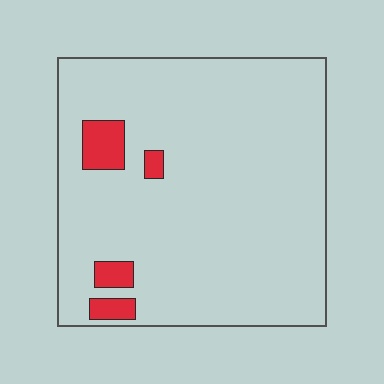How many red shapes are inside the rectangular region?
4.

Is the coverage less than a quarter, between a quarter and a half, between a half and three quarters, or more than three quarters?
Less than a quarter.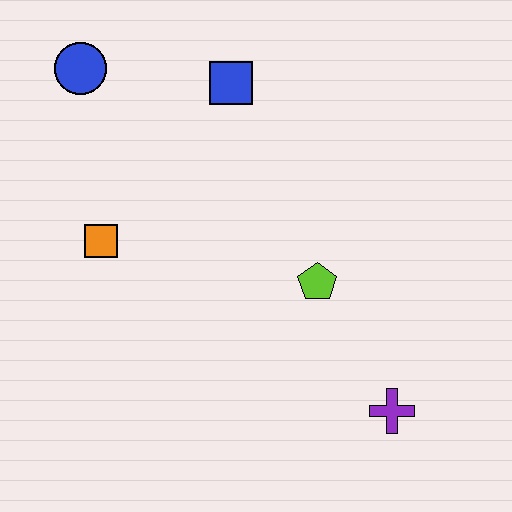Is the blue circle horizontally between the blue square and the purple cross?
No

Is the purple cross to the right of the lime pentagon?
Yes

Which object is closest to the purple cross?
The lime pentagon is closest to the purple cross.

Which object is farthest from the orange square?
The purple cross is farthest from the orange square.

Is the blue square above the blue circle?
No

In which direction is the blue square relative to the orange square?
The blue square is above the orange square.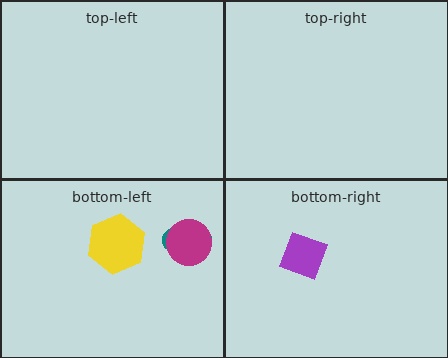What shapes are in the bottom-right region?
The purple diamond.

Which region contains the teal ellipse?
The bottom-left region.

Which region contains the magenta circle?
The bottom-left region.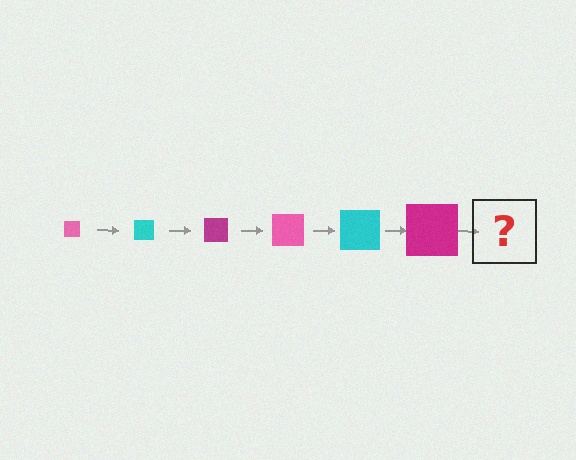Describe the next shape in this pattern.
It should be a pink square, larger than the previous one.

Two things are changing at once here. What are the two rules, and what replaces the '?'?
The two rules are that the square grows larger each step and the color cycles through pink, cyan, and magenta. The '?' should be a pink square, larger than the previous one.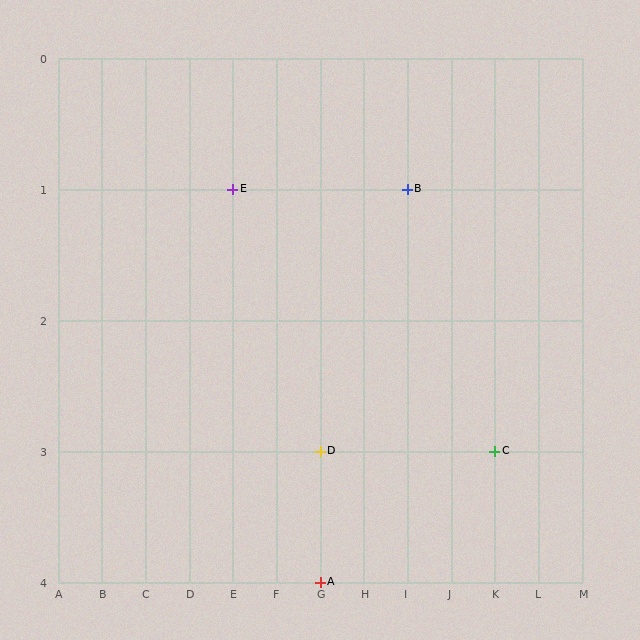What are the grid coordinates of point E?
Point E is at grid coordinates (E, 1).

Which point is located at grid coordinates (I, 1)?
Point B is at (I, 1).